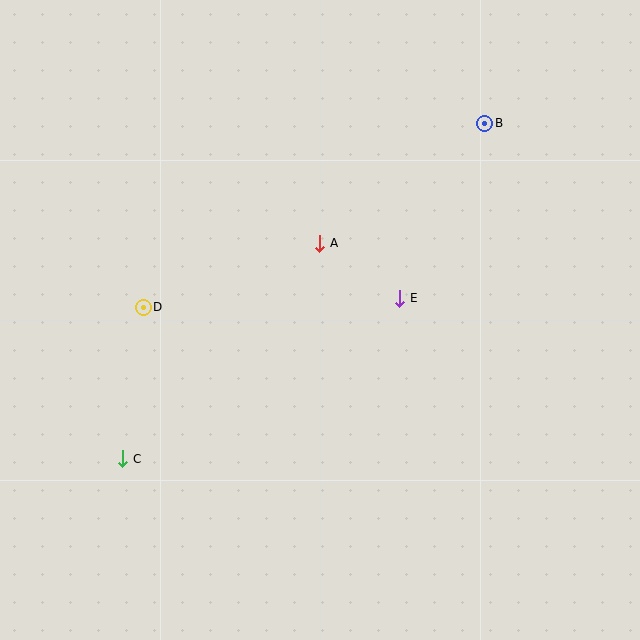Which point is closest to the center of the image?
Point A at (319, 243) is closest to the center.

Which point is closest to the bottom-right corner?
Point E is closest to the bottom-right corner.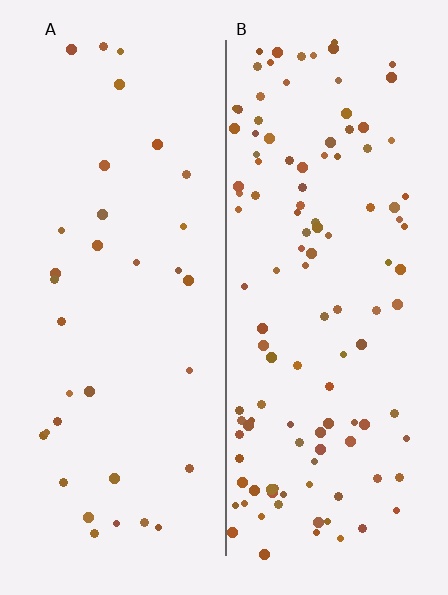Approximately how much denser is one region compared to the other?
Approximately 3.4× — region B over region A.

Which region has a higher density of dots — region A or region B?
B (the right).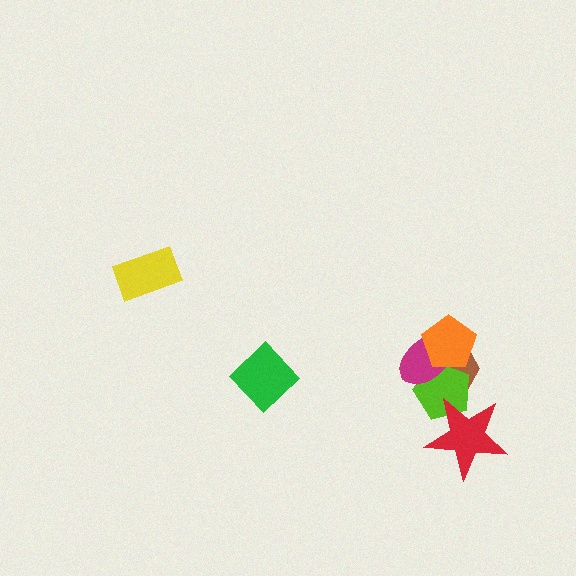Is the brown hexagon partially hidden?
Yes, it is partially covered by another shape.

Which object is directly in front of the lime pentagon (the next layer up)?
The magenta ellipse is directly in front of the lime pentagon.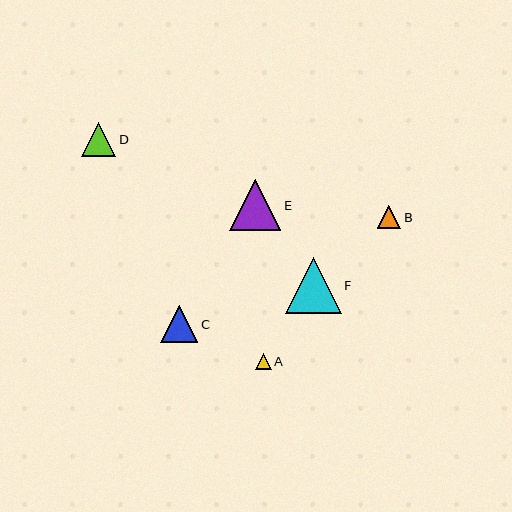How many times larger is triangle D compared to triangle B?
Triangle D is approximately 1.5 times the size of triangle B.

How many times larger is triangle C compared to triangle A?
Triangle C is approximately 2.4 times the size of triangle A.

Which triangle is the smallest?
Triangle A is the smallest with a size of approximately 15 pixels.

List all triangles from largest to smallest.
From largest to smallest: F, E, C, D, B, A.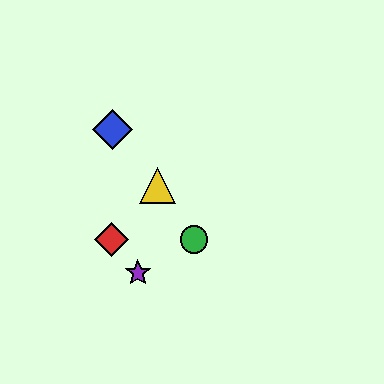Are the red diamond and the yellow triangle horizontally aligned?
No, the red diamond is at y≈239 and the yellow triangle is at y≈185.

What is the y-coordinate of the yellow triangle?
The yellow triangle is at y≈185.